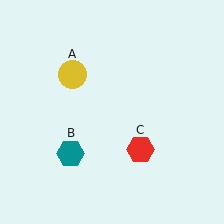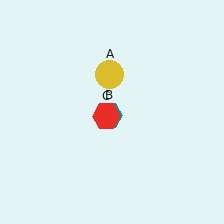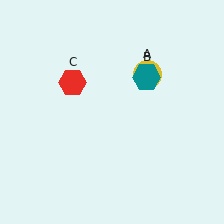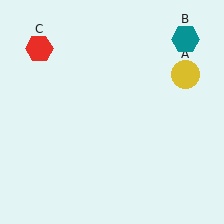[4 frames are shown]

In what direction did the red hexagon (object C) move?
The red hexagon (object C) moved up and to the left.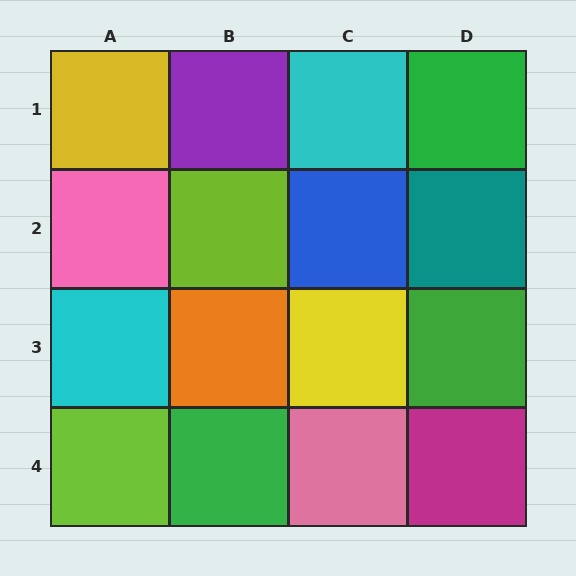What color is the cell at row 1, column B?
Purple.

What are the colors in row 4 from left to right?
Lime, green, pink, magenta.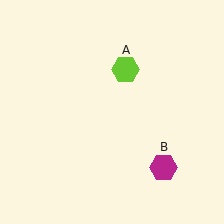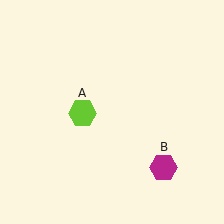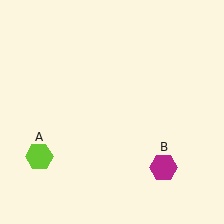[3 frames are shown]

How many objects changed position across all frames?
1 object changed position: lime hexagon (object A).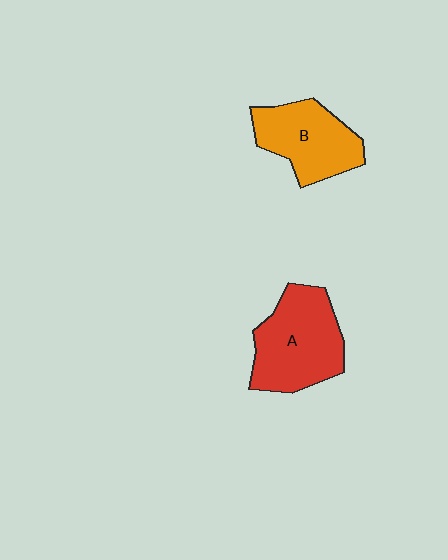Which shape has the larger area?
Shape A (red).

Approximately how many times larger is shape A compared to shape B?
Approximately 1.2 times.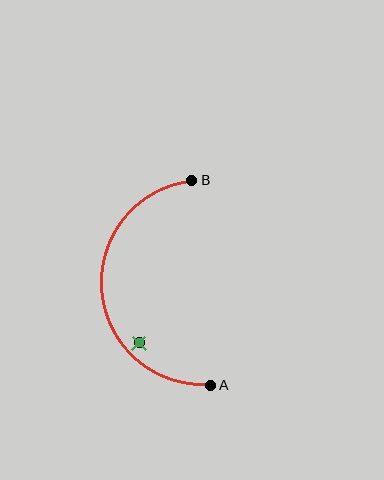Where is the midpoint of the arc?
The arc midpoint is the point on the curve farthest from the straight line joining A and B. It sits to the left of that line.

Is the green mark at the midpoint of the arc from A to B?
No — the green mark does not lie on the arc at all. It sits slightly inside the curve.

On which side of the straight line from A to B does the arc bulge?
The arc bulges to the left of the straight line connecting A and B.